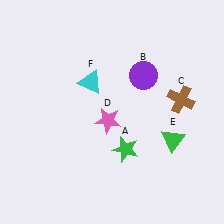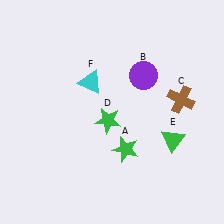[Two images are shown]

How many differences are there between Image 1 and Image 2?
There is 1 difference between the two images.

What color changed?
The star (D) changed from pink in Image 1 to green in Image 2.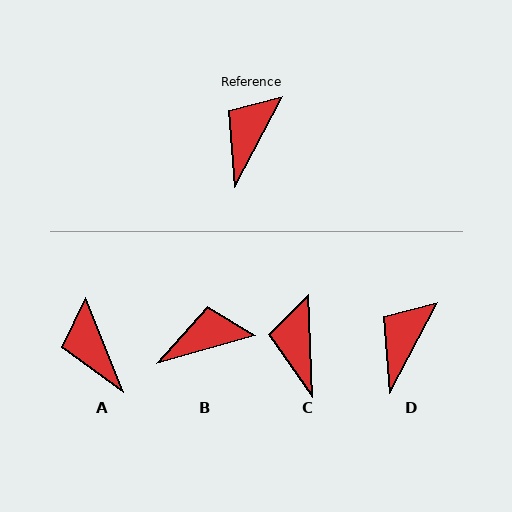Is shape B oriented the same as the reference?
No, it is off by about 46 degrees.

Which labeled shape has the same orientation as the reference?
D.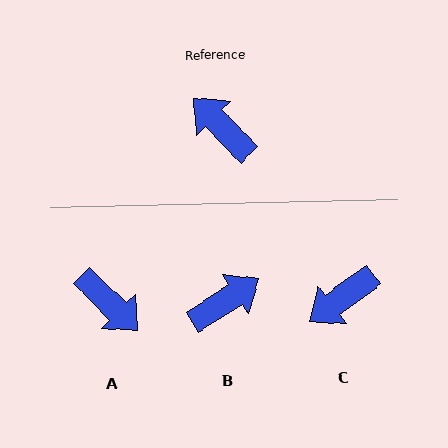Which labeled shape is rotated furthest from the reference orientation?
A, about 179 degrees away.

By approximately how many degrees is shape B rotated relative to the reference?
Approximately 102 degrees clockwise.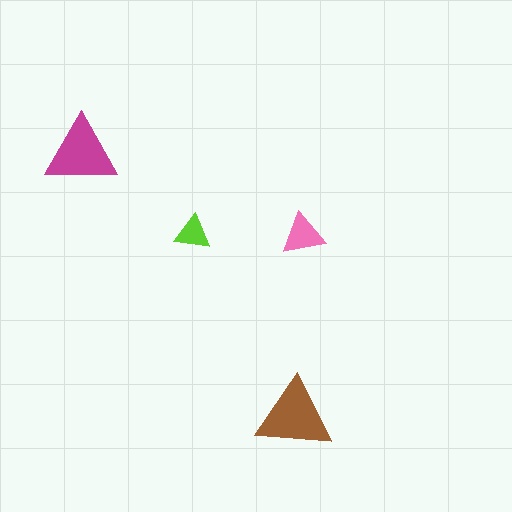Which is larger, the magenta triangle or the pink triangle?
The magenta one.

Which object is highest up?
The magenta triangle is topmost.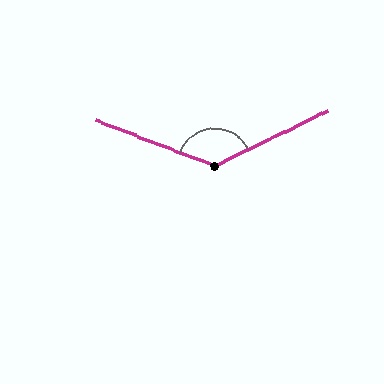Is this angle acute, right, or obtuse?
It is obtuse.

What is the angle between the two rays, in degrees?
Approximately 133 degrees.